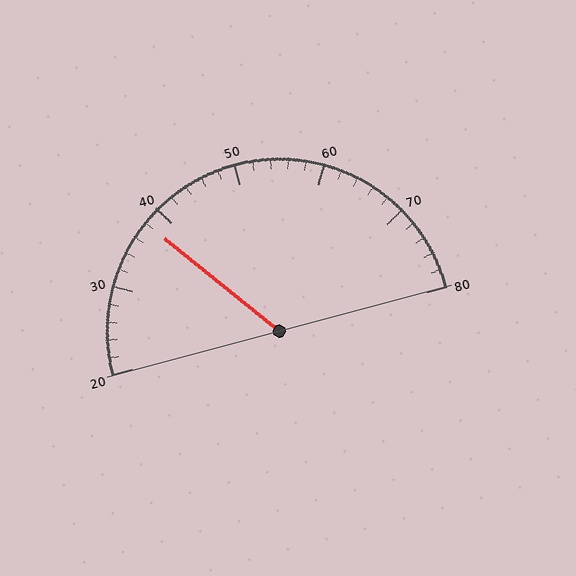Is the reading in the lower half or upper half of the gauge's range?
The reading is in the lower half of the range (20 to 80).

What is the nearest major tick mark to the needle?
The nearest major tick mark is 40.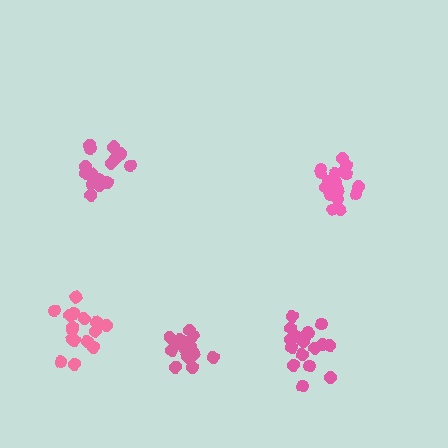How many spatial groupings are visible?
There are 5 spatial groupings.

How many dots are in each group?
Group 1: 20 dots, Group 2: 17 dots, Group 3: 16 dots, Group 4: 16 dots, Group 5: 15 dots (84 total).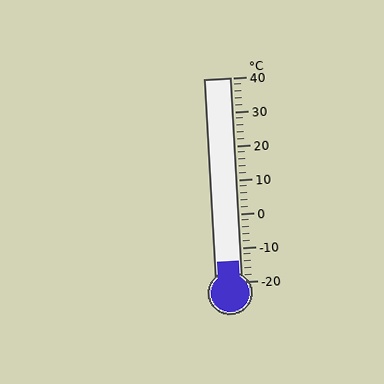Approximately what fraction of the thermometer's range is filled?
The thermometer is filled to approximately 10% of its range.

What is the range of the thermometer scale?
The thermometer scale ranges from -20°C to 40°C.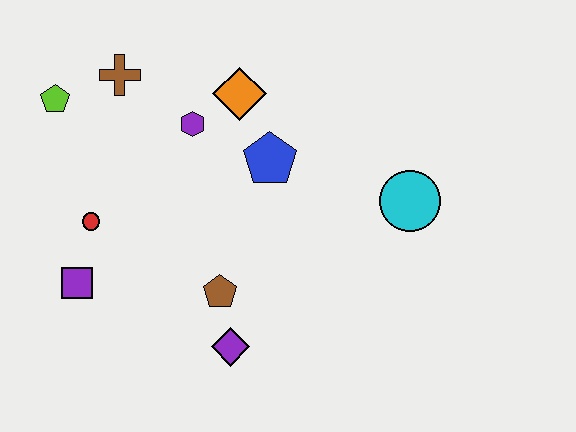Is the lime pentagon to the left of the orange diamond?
Yes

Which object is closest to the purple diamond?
The brown pentagon is closest to the purple diamond.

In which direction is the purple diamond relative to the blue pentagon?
The purple diamond is below the blue pentagon.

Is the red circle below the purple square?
No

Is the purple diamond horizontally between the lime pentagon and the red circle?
No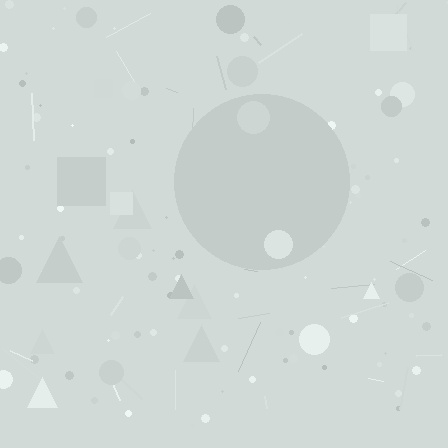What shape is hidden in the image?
A circle is hidden in the image.